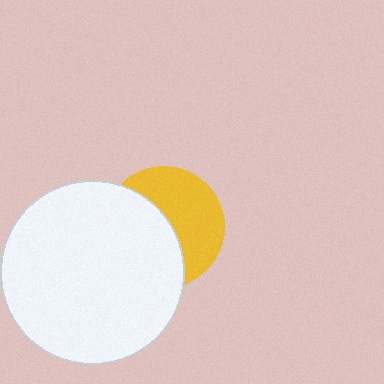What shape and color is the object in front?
The object in front is a white circle.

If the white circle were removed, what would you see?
You would see the complete yellow circle.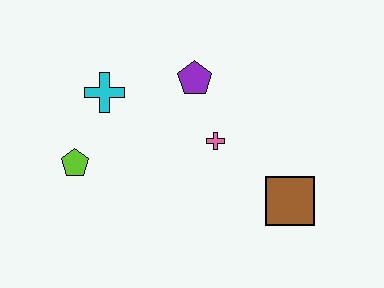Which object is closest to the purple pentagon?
The pink cross is closest to the purple pentagon.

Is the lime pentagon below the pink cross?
Yes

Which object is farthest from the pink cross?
The lime pentagon is farthest from the pink cross.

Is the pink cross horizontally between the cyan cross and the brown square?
Yes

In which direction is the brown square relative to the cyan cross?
The brown square is to the right of the cyan cross.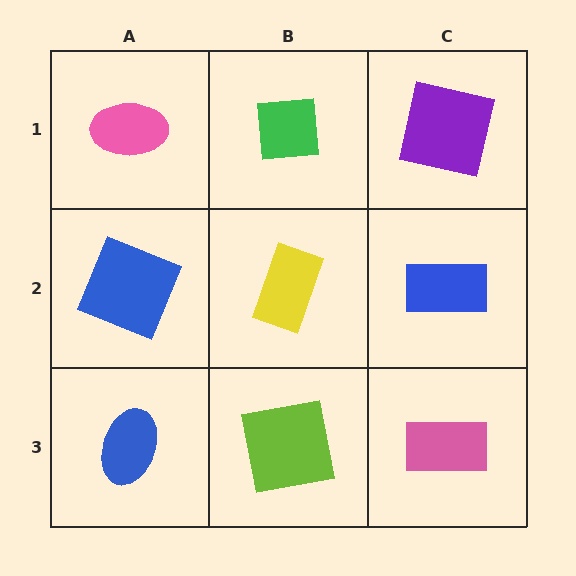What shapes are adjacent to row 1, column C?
A blue rectangle (row 2, column C), a green square (row 1, column B).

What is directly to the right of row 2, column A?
A yellow rectangle.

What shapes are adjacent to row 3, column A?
A blue square (row 2, column A), a lime square (row 3, column B).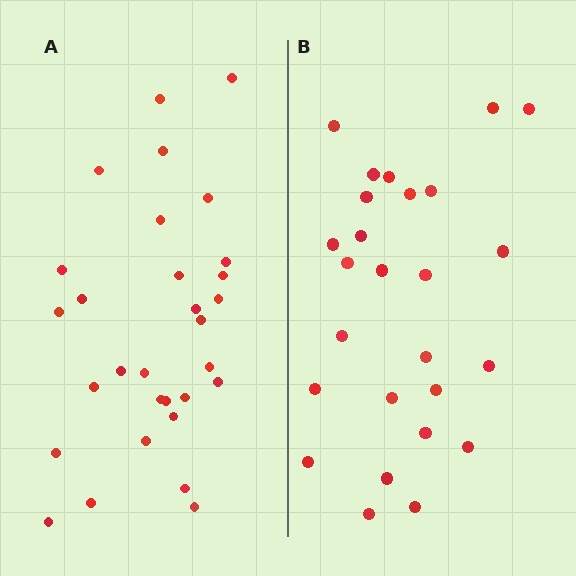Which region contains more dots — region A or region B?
Region A (the left region) has more dots.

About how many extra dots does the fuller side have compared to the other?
Region A has about 4 more dots than region B.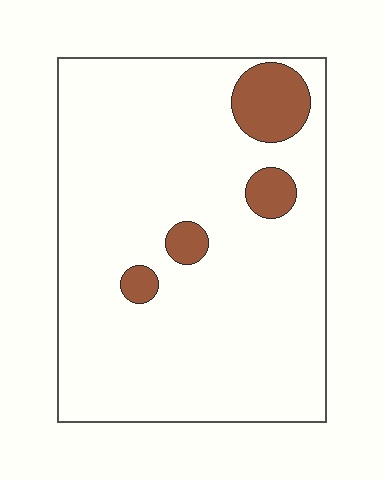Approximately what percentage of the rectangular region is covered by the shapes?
Approximately 10%.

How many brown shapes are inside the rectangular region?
4.